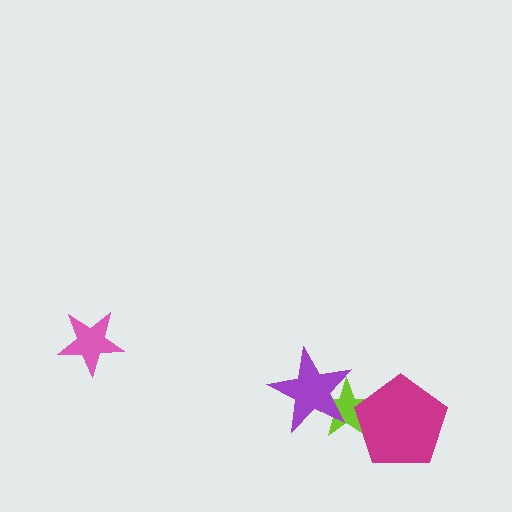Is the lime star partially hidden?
Yes, it is partially covered by another shape.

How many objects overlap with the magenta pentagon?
1 object overlaps with the magenta pentagon.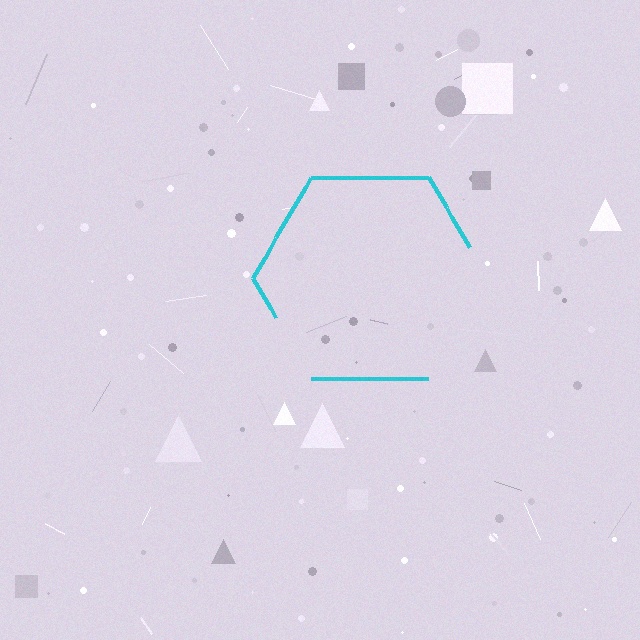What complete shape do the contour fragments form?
The contour fragments form a hexagon.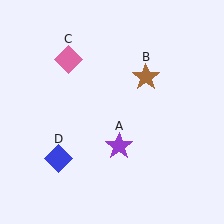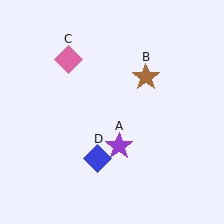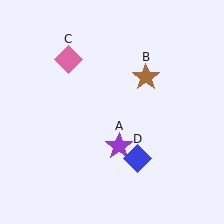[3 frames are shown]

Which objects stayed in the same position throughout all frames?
Purple star (object A) and brown star (object B) and pink diamond (object C) remained stationary.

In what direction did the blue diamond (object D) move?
The blue diamond (object D) moved right.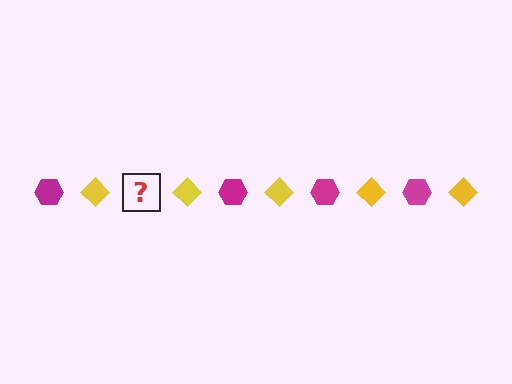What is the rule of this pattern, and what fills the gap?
The rule is that the pattern alternates between magenta hexagon and yellow diamond. The gap should be filled with a magenta hexagon.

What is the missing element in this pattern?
The missing element is a magenta hexagon.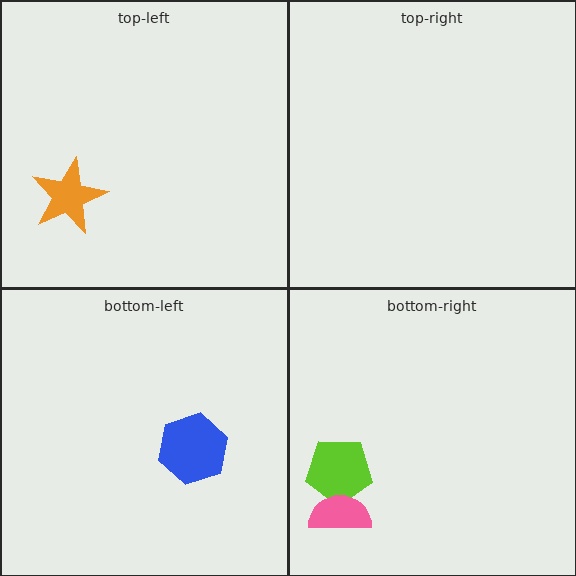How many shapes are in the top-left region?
1.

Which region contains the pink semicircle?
The bottom-right region.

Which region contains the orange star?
The top-left region.